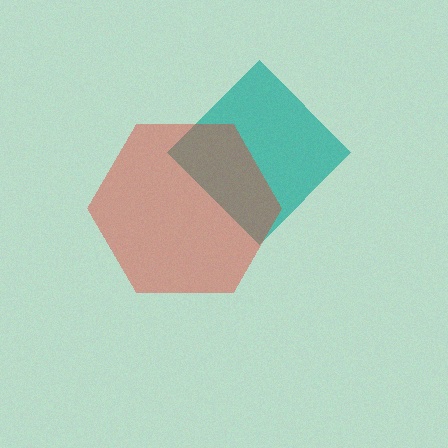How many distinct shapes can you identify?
There are 2 distinct shapes: a teal diamond, a red hexagon.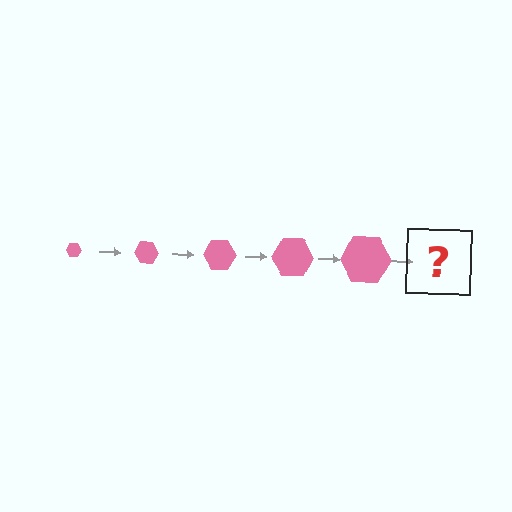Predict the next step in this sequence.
The next step is a pink hexagon, larger than the previous one.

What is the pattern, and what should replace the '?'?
The pattern is that the hexagon gets progressively larger each step. The '?' should be a pink hexagon, larger than the previous one.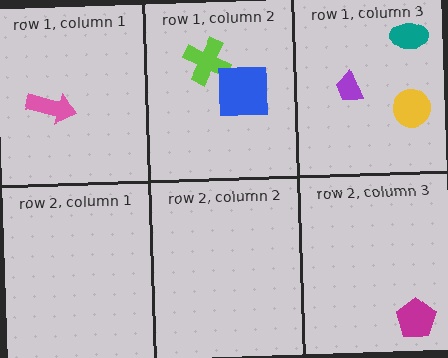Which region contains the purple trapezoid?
The row 1, column 3 region.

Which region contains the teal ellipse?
The row 1, column 3 region.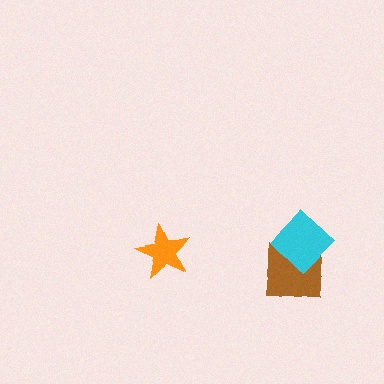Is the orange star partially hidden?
No, no other shape covers it.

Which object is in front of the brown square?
The cyan diamond is in front of the brown square.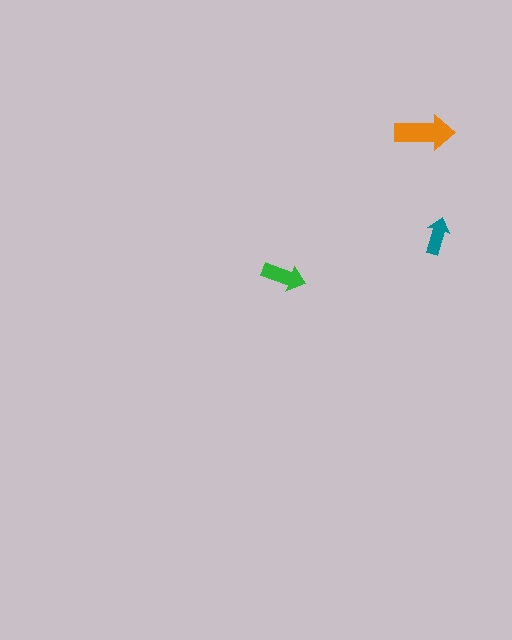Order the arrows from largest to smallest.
the orange one, the green one, the teal one.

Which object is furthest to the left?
The green arrow is leftmost.